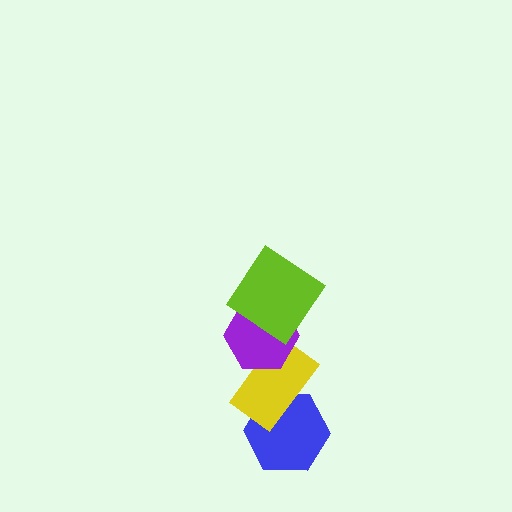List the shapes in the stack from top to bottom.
From top to bottom: the lime diamond, the purple hexagon, the yellow rectangle, the blue hexagon.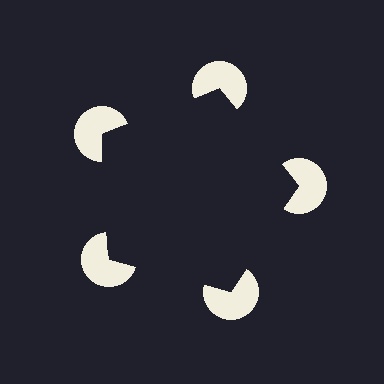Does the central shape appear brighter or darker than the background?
It typically appears slightly darker than the background, even though no actual brightness change is drawn.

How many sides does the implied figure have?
5 sides.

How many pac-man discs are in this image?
There are 5 — one at each vertex of the illusory pentagon.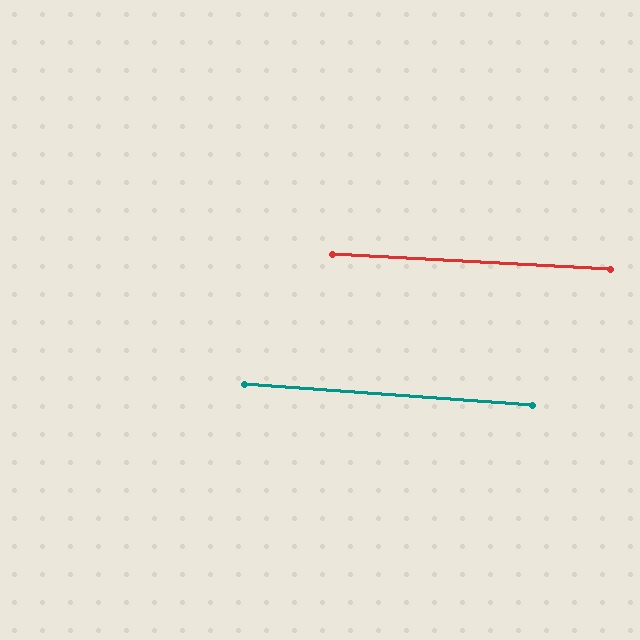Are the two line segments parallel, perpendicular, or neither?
Parallel — their directions differ by only 1.2°.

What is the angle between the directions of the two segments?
Approximately 1 degree.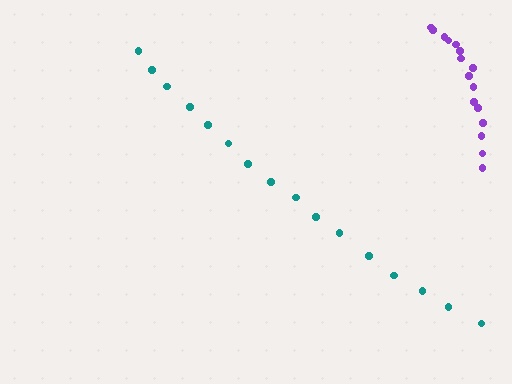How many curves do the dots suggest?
There are 2 distinct paths.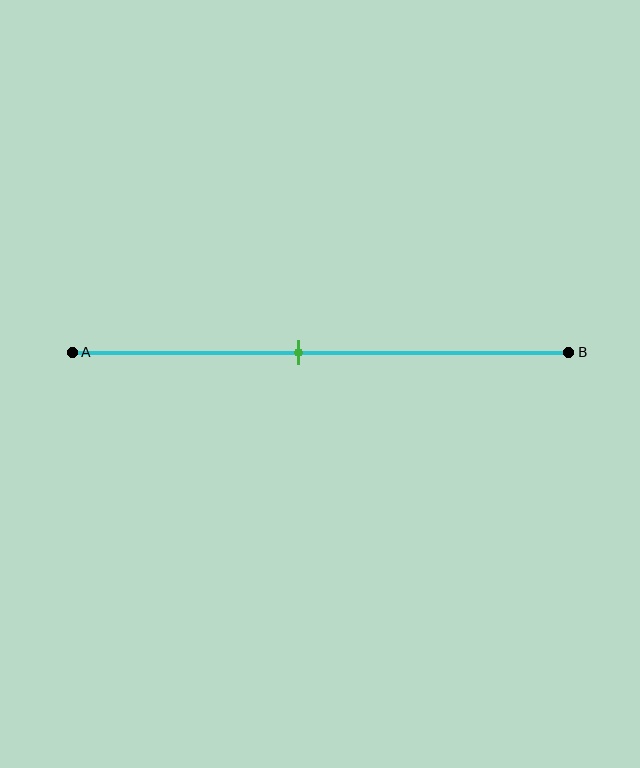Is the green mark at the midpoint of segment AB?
No, the mark is at about 45% from A, not at the 50% midpoint.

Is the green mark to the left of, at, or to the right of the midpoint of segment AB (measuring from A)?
The green mark is to the left of the midpoint of segment AB.